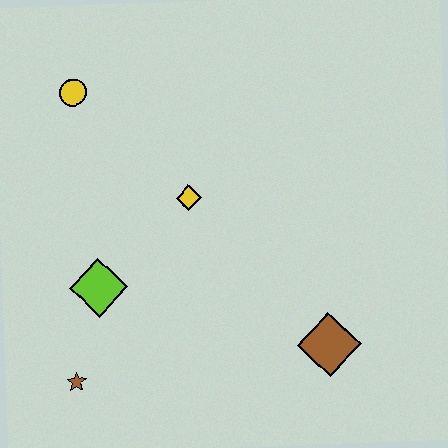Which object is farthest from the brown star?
The yellow circle is farthest from the brown star.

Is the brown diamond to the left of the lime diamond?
No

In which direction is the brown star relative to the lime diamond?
The brown star is below the lime diamond.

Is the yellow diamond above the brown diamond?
Yes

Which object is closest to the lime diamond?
The brown star is closest to the lime diamond.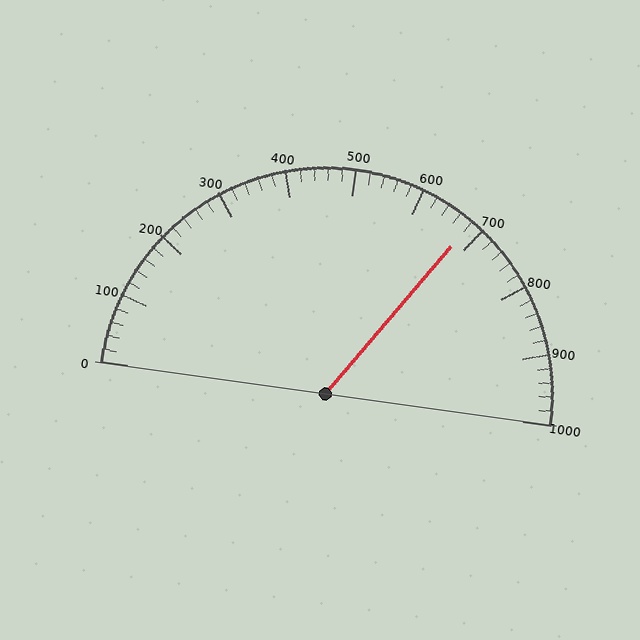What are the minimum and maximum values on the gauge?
The gauge ranges from 0 to 1000.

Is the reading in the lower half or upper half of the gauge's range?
The reading is in the upper half of the range (0 to 1000).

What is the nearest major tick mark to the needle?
The nearest major tick mark is 700.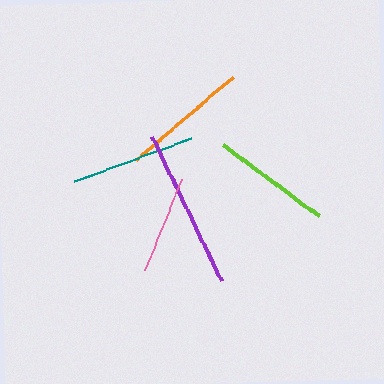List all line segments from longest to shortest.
From longest to shortest: purple, orange, teal, lime, pink.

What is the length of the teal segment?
The teal segment is approximately 125 pixels long.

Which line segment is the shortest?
The pink line is the shortest at approximately 98 pixels.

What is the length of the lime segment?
The lime segment is approximately 120 pixels long.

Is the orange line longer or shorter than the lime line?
The orange line is longer than the lime line.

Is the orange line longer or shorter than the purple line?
The purple line is longer than the orange line.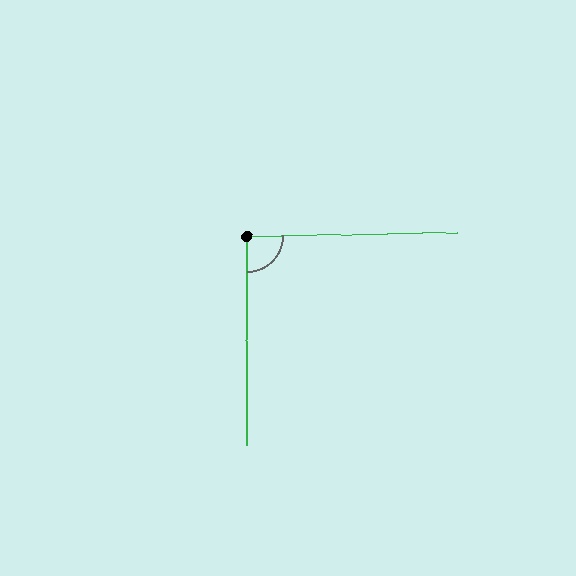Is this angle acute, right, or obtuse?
It is approximately a right angle.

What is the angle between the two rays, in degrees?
Approximately 92 degrees.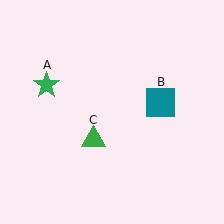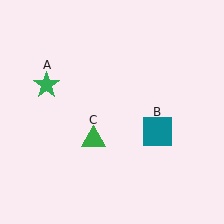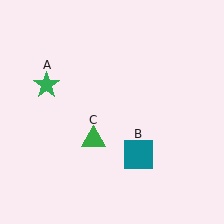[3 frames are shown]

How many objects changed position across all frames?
1 object changed position: teal square (object B).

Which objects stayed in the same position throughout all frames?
Green star (object A) and green triangle (object C) remained stationary.